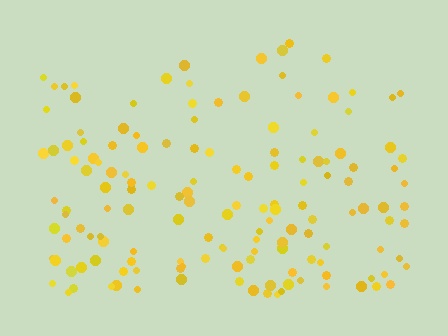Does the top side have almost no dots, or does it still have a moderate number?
Still a moderate number, just noticeably fewer than the bottom.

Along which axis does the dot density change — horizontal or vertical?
Vertical.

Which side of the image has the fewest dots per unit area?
The top.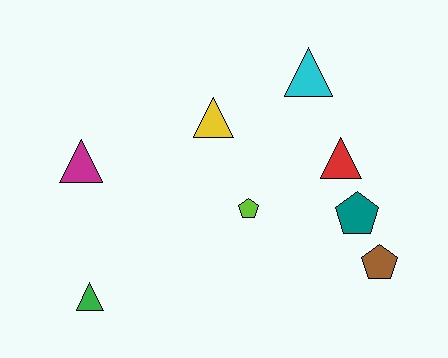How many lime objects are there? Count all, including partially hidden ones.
There is 1 lime object.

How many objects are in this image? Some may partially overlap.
There are 8 objects.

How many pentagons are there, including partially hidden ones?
There are 3 pentagons.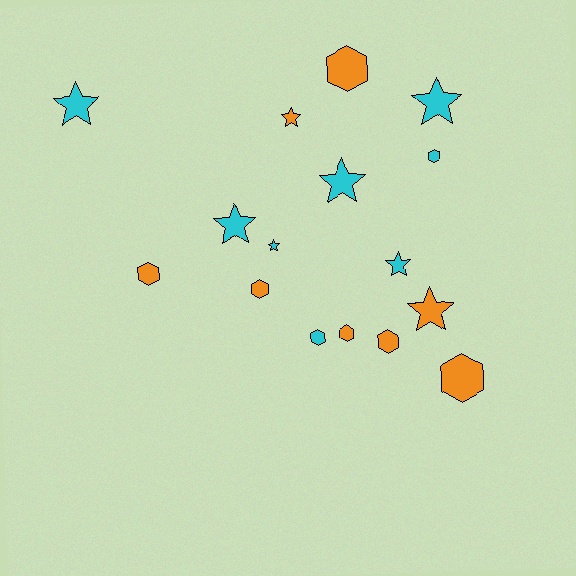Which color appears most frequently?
Cyan, with 8 objects.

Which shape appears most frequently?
Hexagon, with 8 objects.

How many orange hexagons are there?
There are 6 orange hexagons.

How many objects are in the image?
There are 16 objects.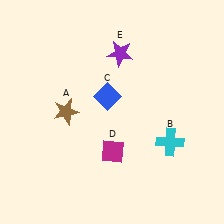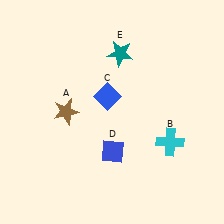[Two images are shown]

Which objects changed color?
D changed from magenta to blue. E changed from purple to teal.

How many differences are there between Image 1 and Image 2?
There are 2 differences between the two images.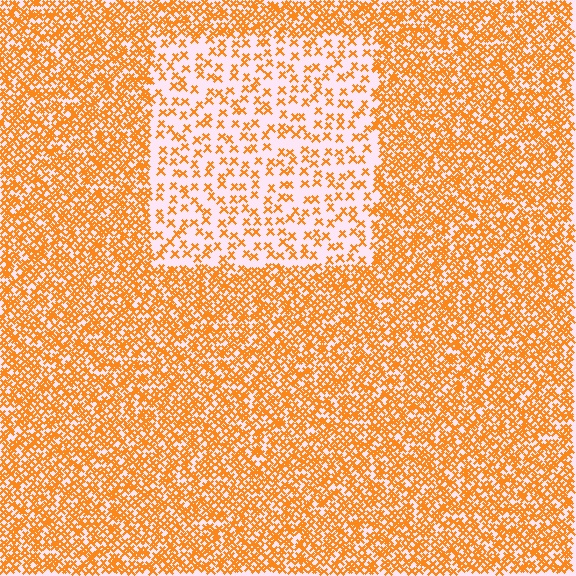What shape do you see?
I see a rectangle.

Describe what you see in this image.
The image contains small orange elements arranged at two different densities. A rectangle-shaped region is visible where the elements are less densely packed than the surrounding area.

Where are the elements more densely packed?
The elements are more densely packed outside the rectangle boundary.